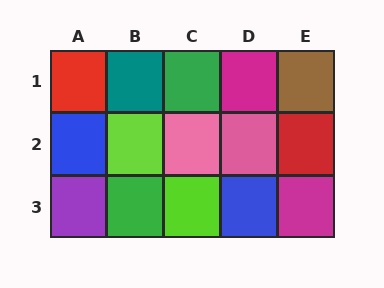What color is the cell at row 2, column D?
Pink.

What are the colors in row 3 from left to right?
Purple, green, lime, blue, magenta.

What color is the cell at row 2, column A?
Blue.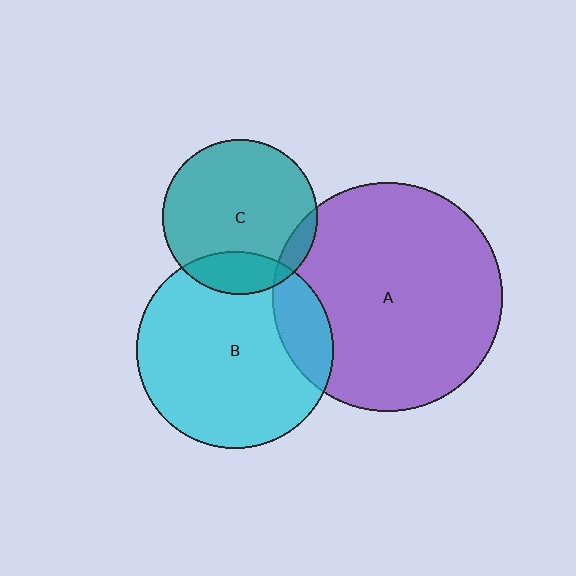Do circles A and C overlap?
Yes.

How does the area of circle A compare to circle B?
Approximately 1.4 times.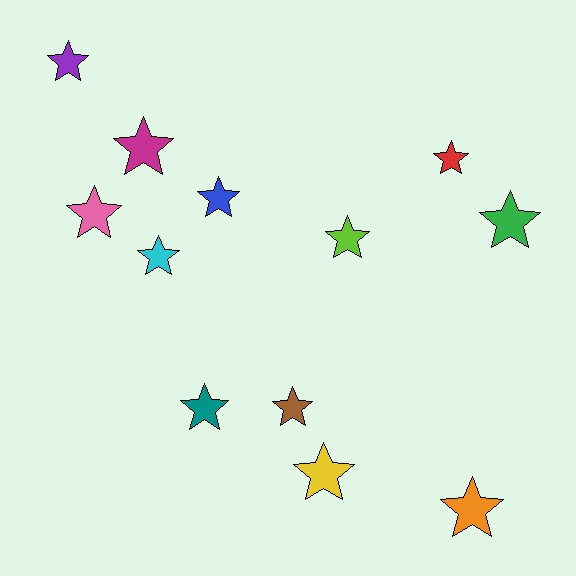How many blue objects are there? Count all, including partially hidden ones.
There is 1 blue object.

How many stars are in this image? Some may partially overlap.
There are 12 stars.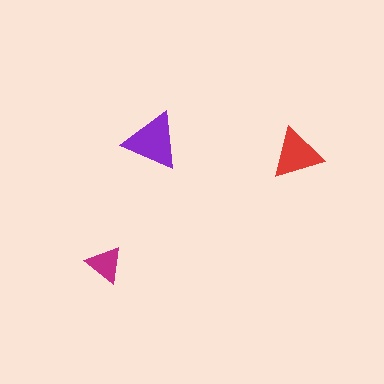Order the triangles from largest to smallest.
the purple one, the red one, the magenta one.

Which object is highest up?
The purple triangle is topmost.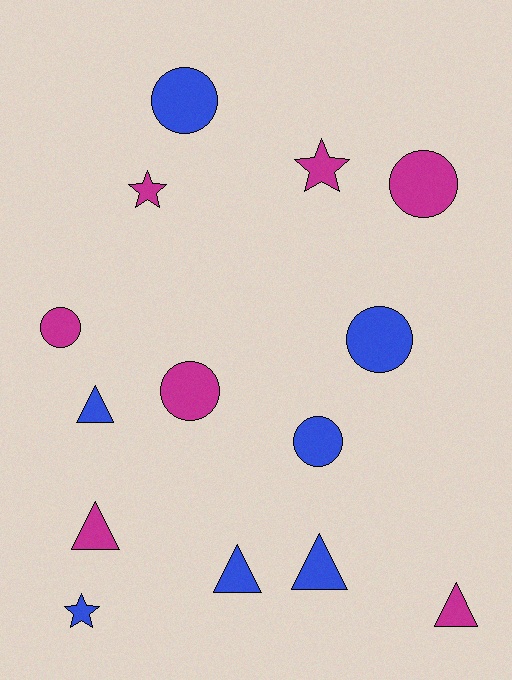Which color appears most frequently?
Blue, with 7 objects.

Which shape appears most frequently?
Circle, with 6 objects.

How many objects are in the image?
There are 14 objects.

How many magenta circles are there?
There are 3 magenta circles.